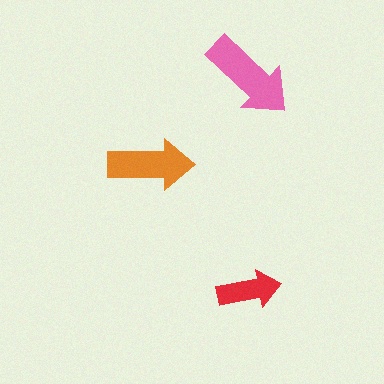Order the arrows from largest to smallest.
the pink one, the orange one, the red one.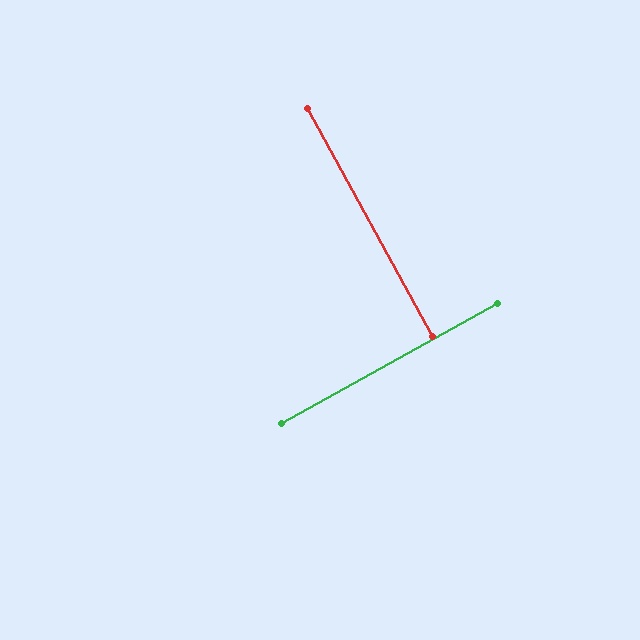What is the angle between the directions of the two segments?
Approximately 90 degrees.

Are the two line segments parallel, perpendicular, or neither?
Perpendicular — they meet at approximately 90°.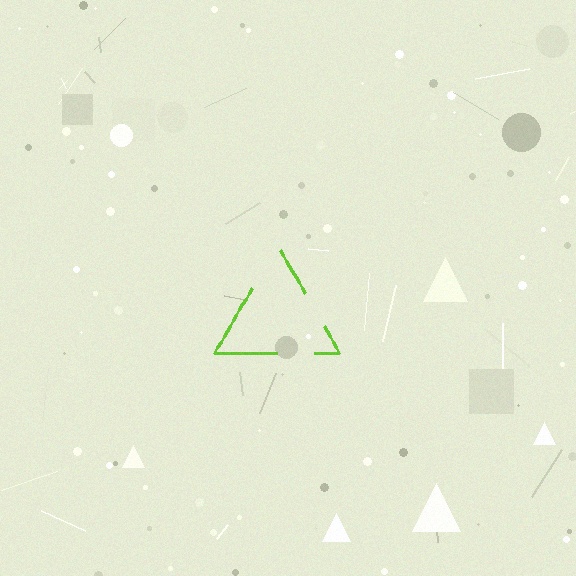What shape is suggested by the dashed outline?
The dashed outline suggests a triangle.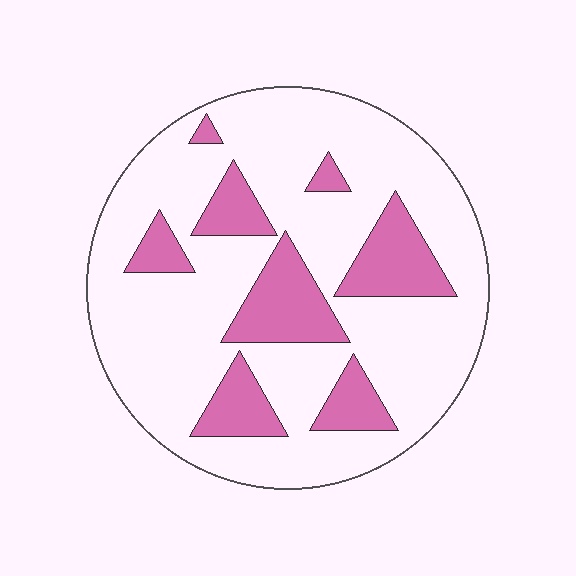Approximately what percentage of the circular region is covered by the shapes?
Approximately 25%.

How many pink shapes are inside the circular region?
8.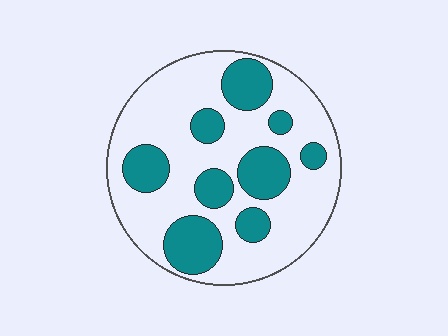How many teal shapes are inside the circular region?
9.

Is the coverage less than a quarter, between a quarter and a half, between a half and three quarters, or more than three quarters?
Between a quarter and a half.